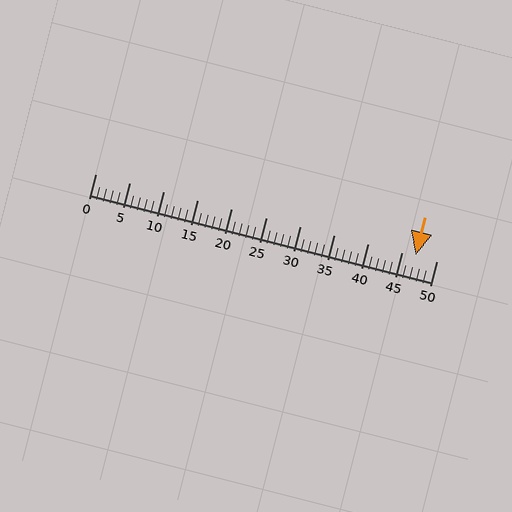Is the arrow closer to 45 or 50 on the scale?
The arrow is closer to 45.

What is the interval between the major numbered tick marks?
The major tick marks are spaced 5 units apart.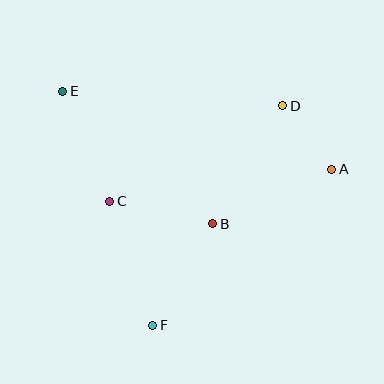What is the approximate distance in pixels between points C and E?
The distance between C and E is approximately 120 pixels.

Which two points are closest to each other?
Points A and D are closest to each other.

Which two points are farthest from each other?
Points A and E are farthest from each other.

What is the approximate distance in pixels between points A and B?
The distance between A and B is approximately 131 pixels.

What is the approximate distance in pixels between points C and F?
The distance between C and F is approximately 131 pixels.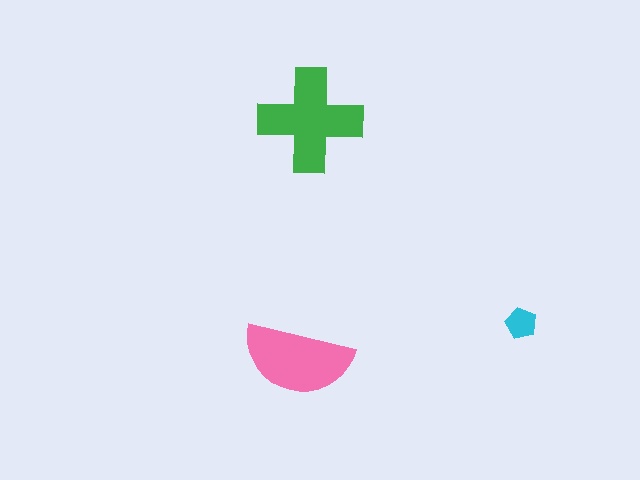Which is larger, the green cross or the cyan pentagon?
The green cross.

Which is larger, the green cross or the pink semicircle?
The green cross.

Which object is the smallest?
The cyan pentagon.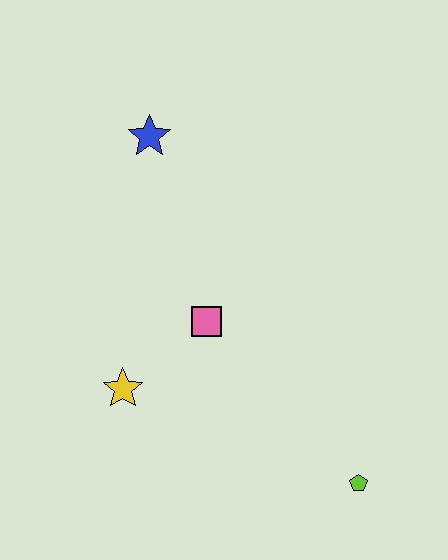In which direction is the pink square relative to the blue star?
The pink square is below the blue star.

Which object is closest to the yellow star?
The pink square is closest to the yellow star.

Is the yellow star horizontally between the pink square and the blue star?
No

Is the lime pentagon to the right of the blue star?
Yes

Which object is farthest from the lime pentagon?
The blue star is farthest from the lime pentagon.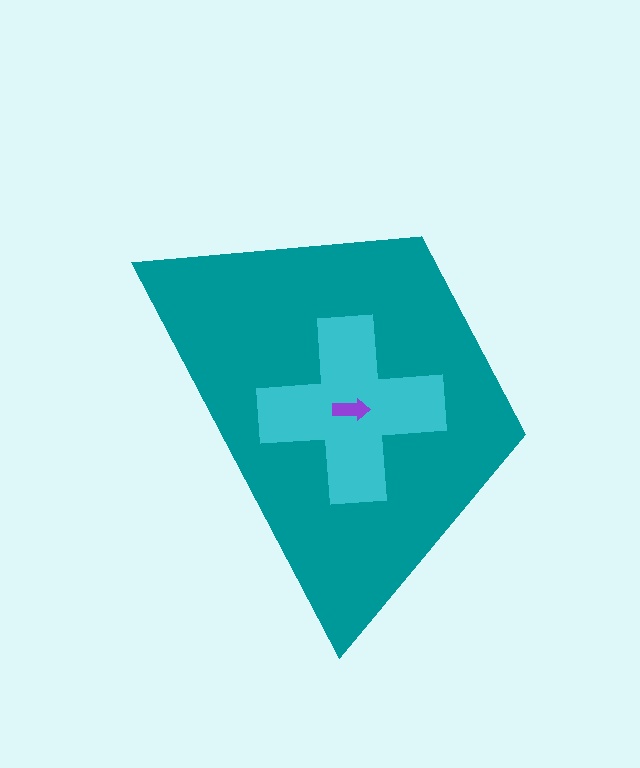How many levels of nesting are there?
3.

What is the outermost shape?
The teal trapezoid.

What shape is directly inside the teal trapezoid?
The cyan cross.